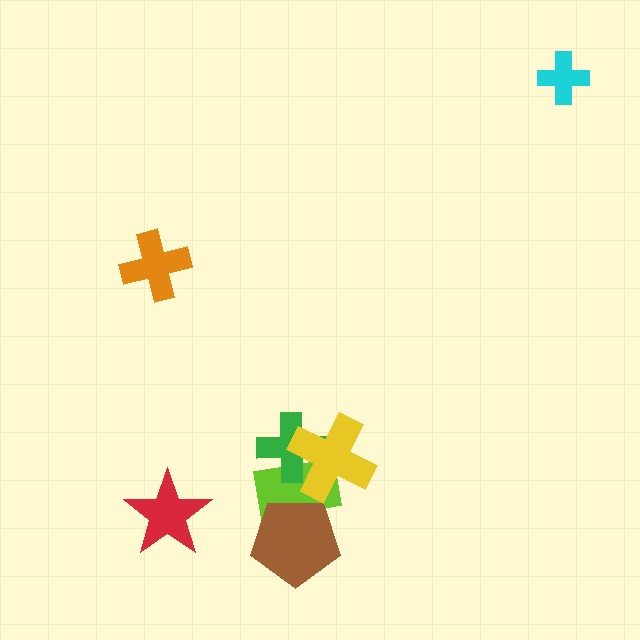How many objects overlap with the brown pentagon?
1 object overlaps with the brown pentagon.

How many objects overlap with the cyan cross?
0 objects overlap with the cyan cross.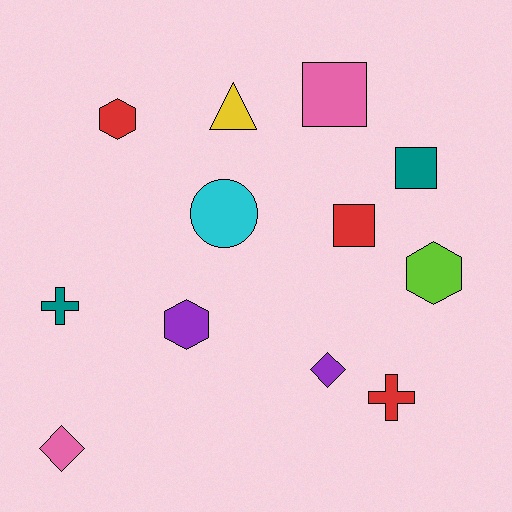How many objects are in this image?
There are 12 objects.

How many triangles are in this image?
There is 1 triangle.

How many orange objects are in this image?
There are no orange objects.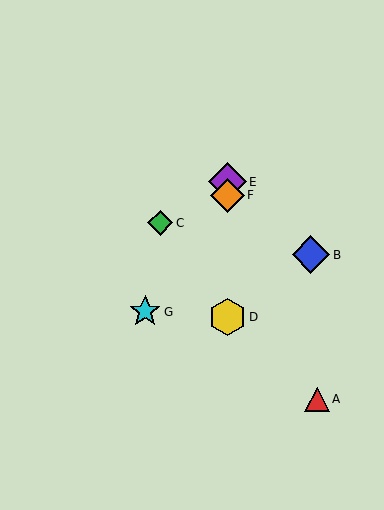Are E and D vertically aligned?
Yes, both are at x≈227.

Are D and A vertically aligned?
No, D is at x≈227 and A is at x≈317.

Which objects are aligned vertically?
Objects D, E, F are aligned vertically.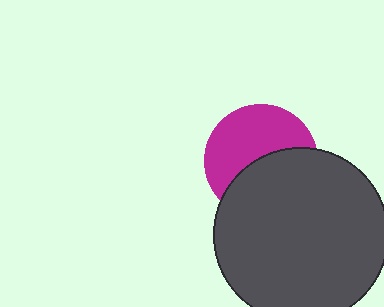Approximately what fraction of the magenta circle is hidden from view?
Roughly 47% of the magenta circle is hidden behind the dark gray circle.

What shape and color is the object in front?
The object in front is a dark gray circle.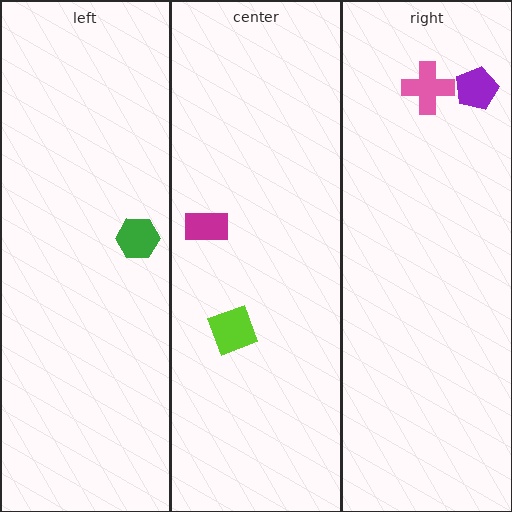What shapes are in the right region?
The pink cross, the purple pentagon.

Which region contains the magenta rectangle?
The center region.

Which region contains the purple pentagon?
The right region.